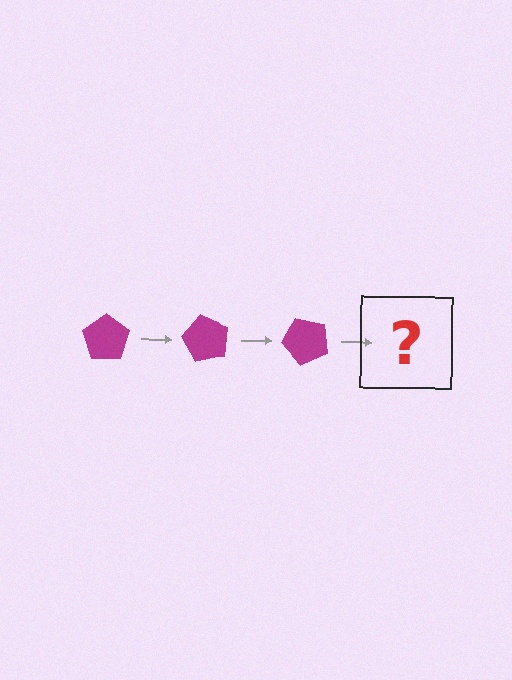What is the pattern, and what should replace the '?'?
The pattern is that the pentagon rotates 60 degrees each step. The '?' should be a magenta pentagon rotated 180 degrees.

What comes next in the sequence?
The next element should be a magenta pentagon rotated 180 degrees.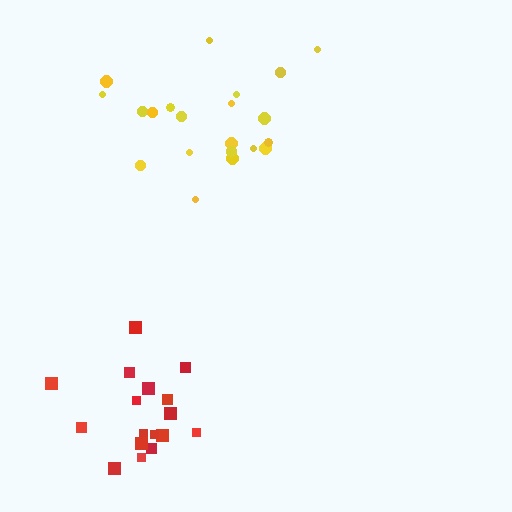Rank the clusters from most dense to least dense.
red, yellow.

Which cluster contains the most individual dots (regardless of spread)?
Yellow (21).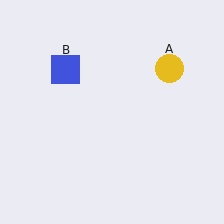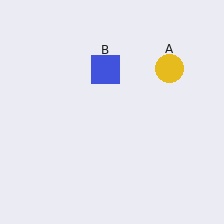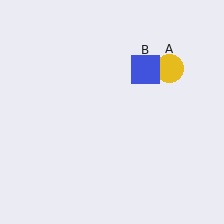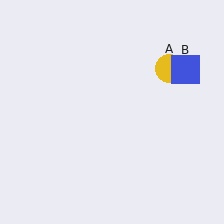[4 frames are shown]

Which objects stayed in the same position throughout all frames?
Yellow circle (object A) remained stationary.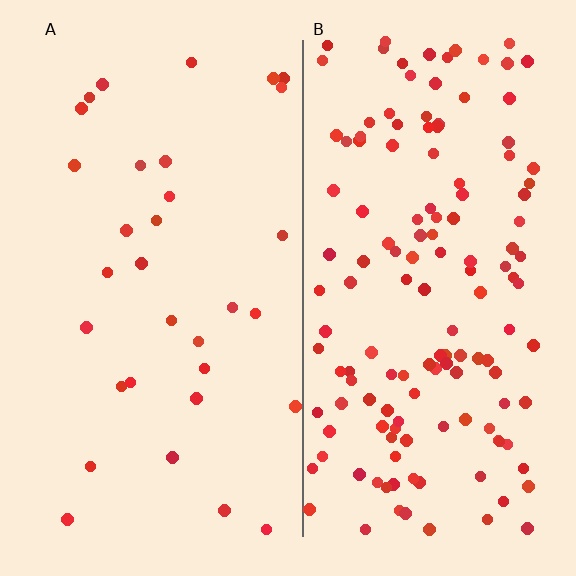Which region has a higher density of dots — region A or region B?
B (the right).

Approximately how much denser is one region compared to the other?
Approximately 4.5× — region B over region A.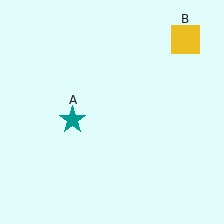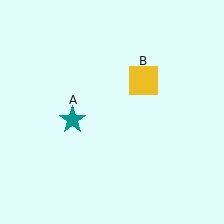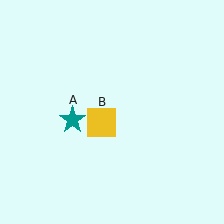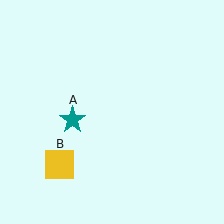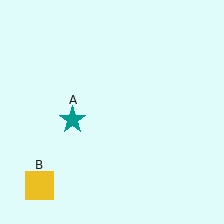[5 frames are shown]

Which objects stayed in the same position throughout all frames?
Teal star (object A) remained stationary.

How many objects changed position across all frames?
1 object changed position: yellow square (object B).